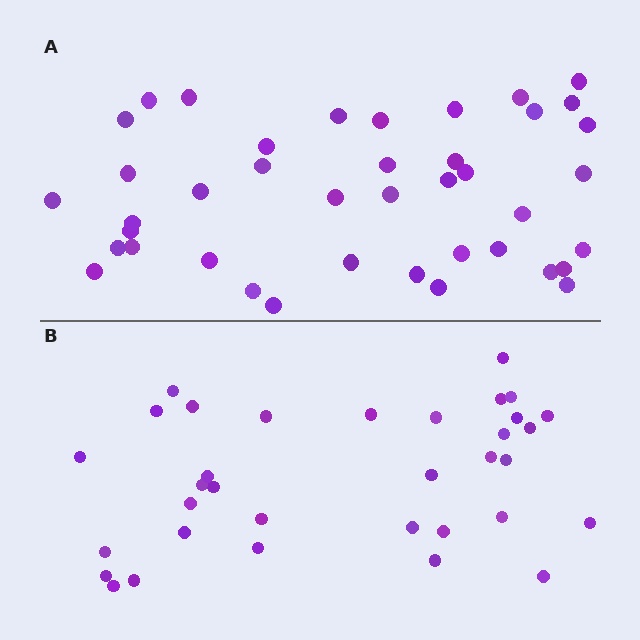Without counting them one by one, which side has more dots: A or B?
Region A (the top region) has more dots.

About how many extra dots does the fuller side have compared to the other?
Region A has roughly 8 or so more dots than region B.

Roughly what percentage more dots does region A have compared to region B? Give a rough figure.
About 20% more.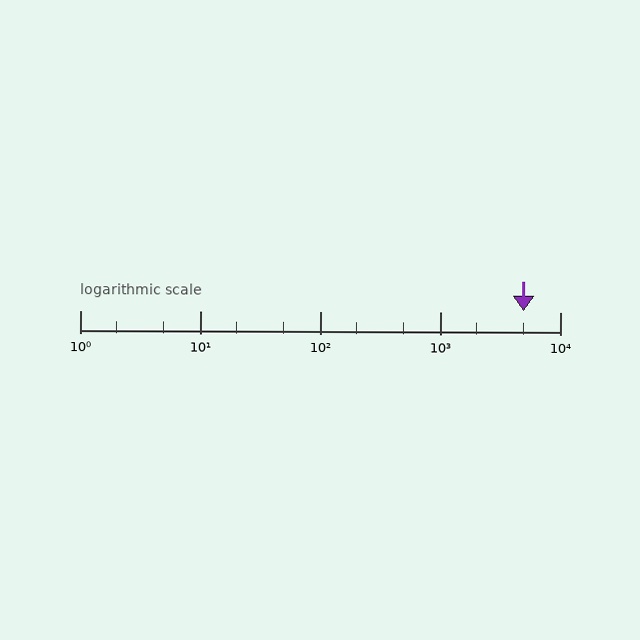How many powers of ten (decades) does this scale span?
The scale spans 4 decades, from 1 to 10000.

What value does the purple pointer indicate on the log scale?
The pointer indicates approximately 5000.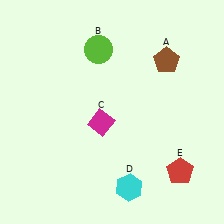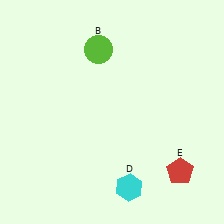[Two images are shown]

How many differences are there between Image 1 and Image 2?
There are 2 differences between the two images.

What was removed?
The magenta diamond (C), the brown pentagon (A) were removed in Image 2.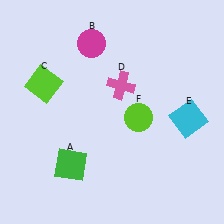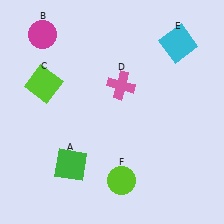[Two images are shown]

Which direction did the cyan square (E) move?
The cyan square (E) moved up.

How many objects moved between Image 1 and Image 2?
3 objects moved between the two images.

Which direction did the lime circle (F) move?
The lime circle (F) moved down.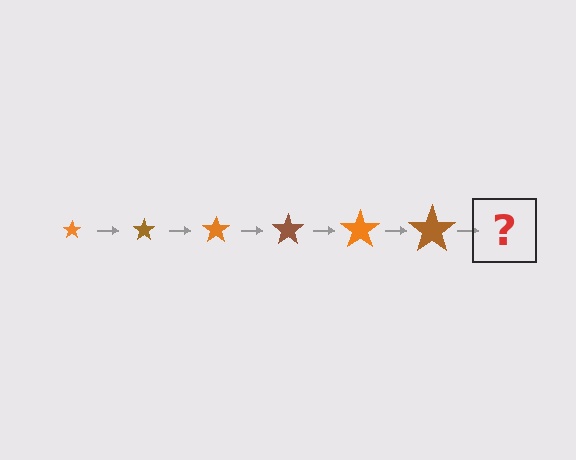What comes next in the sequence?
The next element should be an orange star, larger than the previous one.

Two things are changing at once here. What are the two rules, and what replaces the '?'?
The two rules are that the star grows larger each step and the color cycles through orange and brown. The '?' should be an orange star, larger than the previous one.